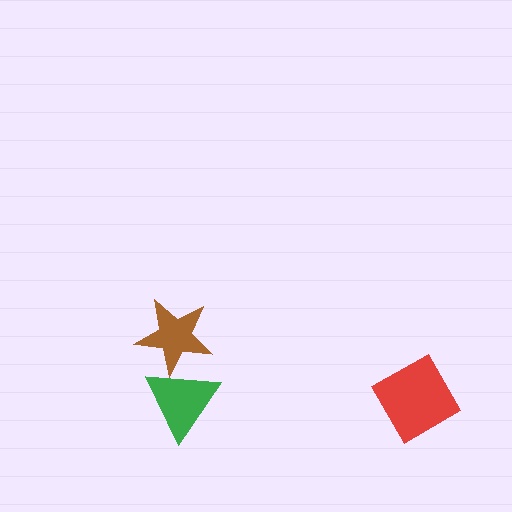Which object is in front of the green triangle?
The brown star is in front of the green triangle.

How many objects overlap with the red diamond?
0 objects overlap with the red diamond.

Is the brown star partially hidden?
No, no other shape covers it.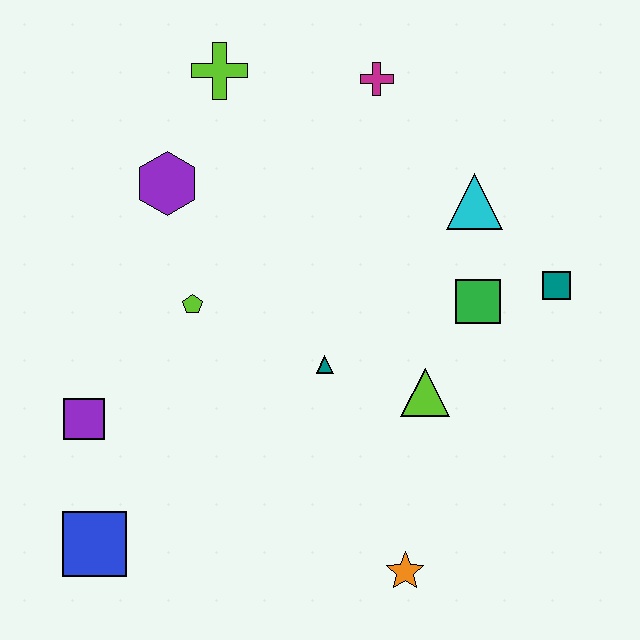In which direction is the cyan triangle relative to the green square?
The cyan triangle is above the green square.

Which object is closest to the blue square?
The purple square is closest to the blue square.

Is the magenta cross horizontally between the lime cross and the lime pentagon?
No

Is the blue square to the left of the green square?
Yes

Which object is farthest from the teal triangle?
The lime cross is farthest from the teal triangle.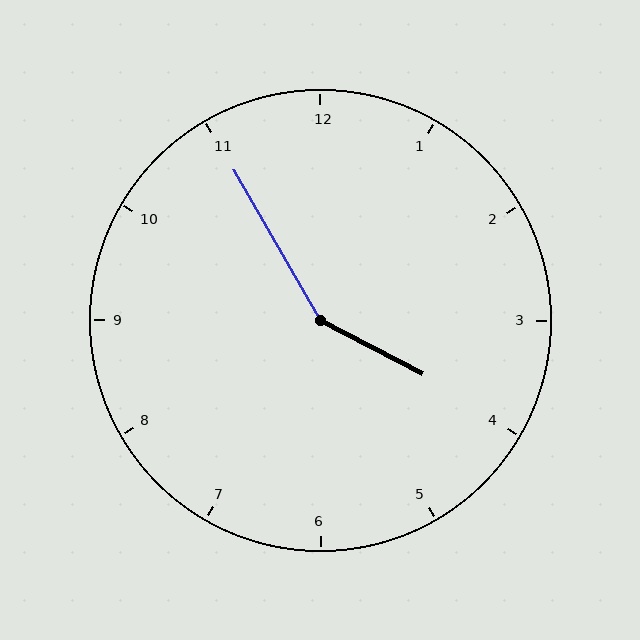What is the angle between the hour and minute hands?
Approximately 148 degrees.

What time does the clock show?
3:55.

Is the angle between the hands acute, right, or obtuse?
It is obtuse.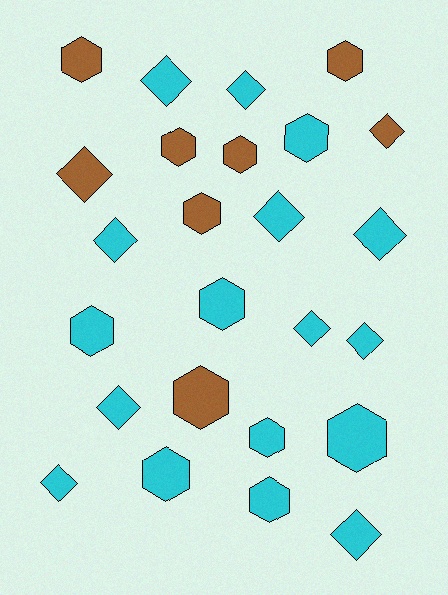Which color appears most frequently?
Cyan, with 17 objects.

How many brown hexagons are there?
There are 6 brown hexagons.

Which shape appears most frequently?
Hexagon, with 13 objects.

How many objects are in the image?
There are 25 objects.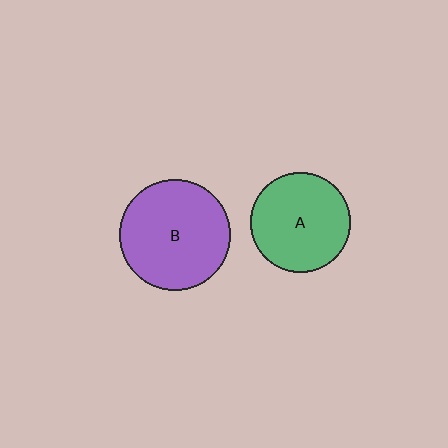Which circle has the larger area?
Circle B (purple).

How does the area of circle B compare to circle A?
Approximately 1.2 times.